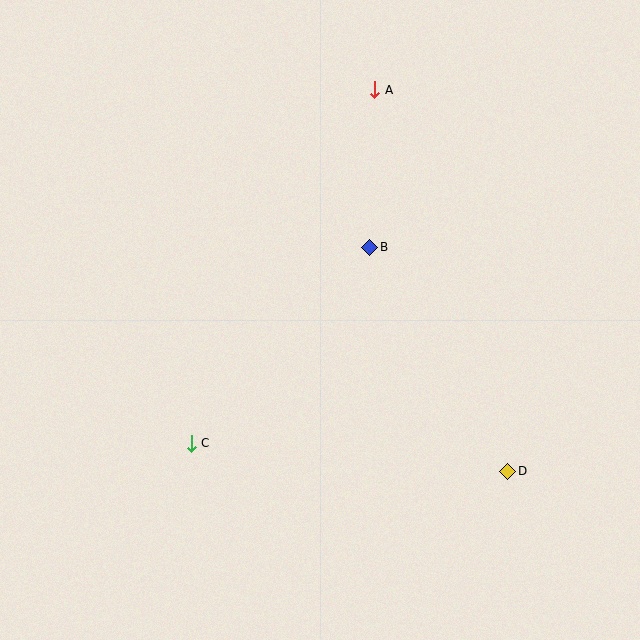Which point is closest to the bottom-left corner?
Point C is closest to the bottom-left corner.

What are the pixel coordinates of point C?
Point C is at (191, 443).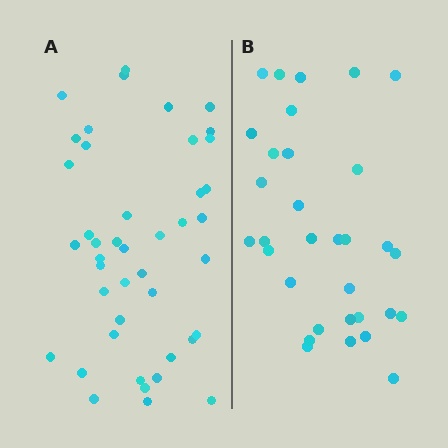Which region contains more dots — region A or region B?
Region A (the left region) has more dots.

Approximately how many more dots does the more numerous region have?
Region A has roughly 12 or so more dots than region B.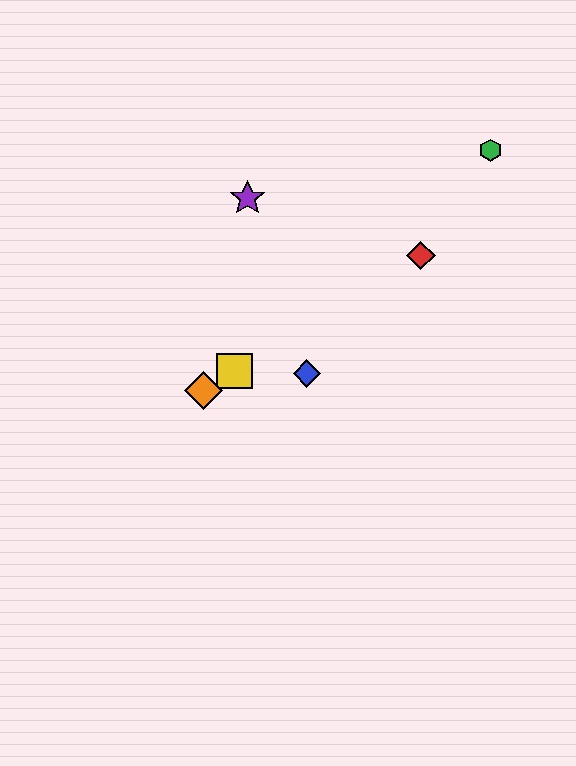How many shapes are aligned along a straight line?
3 shapes (the red diamond, the yellow square, the orange diamond) are aligned along a straight line.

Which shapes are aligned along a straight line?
The red diamond, the yellow square, the orange diamond are aligned along a straight line.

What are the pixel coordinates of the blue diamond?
The blue diamond is at (307, 373).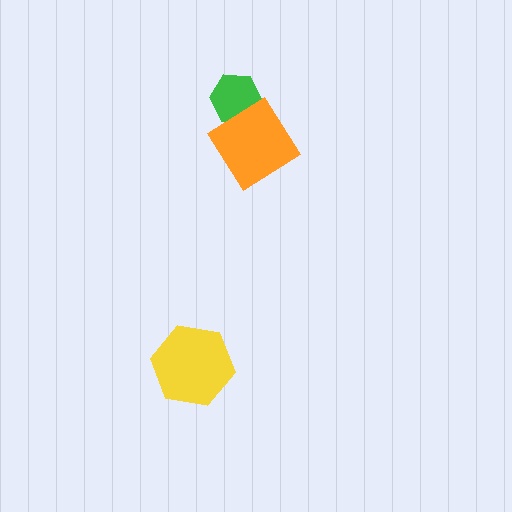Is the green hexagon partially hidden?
Yes, it is partially covered by another shape.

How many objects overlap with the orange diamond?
1 object overlaps with the orange diamond.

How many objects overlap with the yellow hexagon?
0 objects overlap with the yellow hexagon.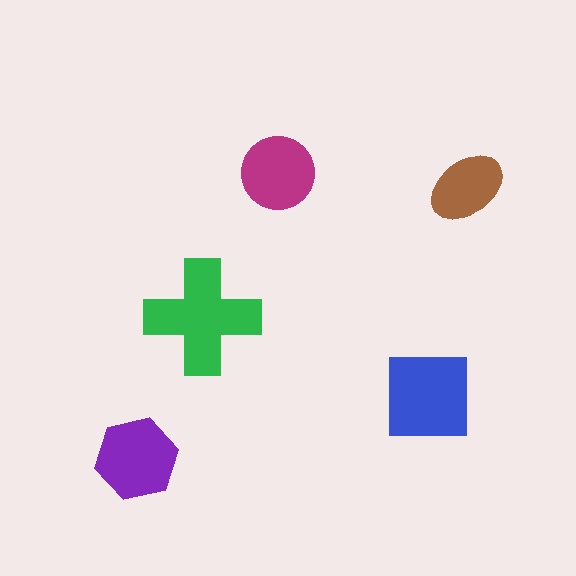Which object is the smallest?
The brown ellipse.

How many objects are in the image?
There are 5 objects in the image.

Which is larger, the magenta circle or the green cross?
The green cross.